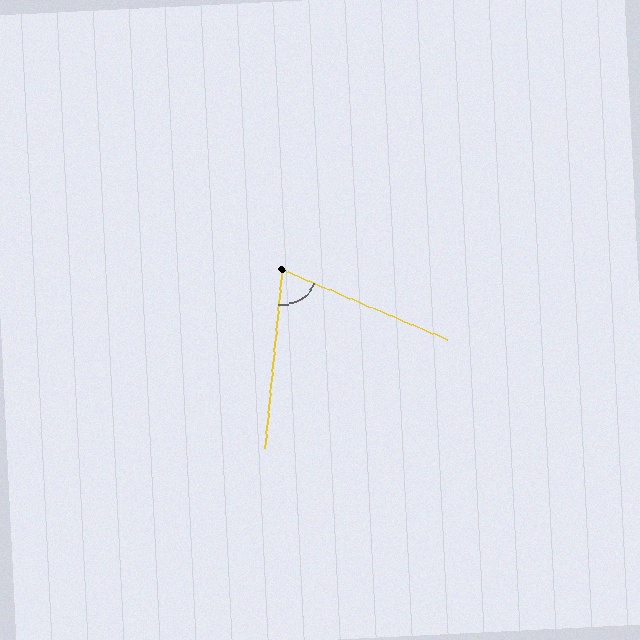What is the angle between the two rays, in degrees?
Approximately 73 degrees.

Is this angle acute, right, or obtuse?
It is acute.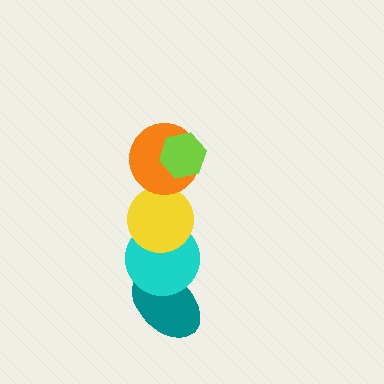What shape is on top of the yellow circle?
The orange circle is on top of the yellow circle.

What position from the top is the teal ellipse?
The teal ellipse is 5th from the top.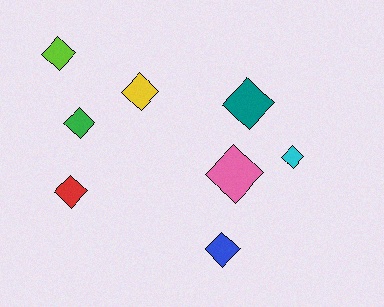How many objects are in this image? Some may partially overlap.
There are 8 objects.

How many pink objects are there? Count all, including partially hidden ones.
There is 1 pink object.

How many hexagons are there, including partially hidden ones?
There are no hexagons.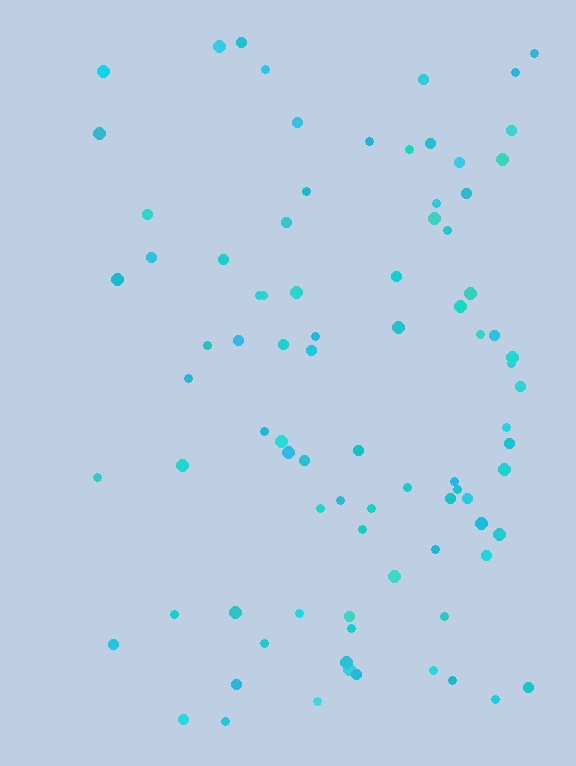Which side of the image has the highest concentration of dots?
The right.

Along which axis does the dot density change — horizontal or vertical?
Horizontal.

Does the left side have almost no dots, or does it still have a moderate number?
Still a moderate number, just noticeably fewer than the right.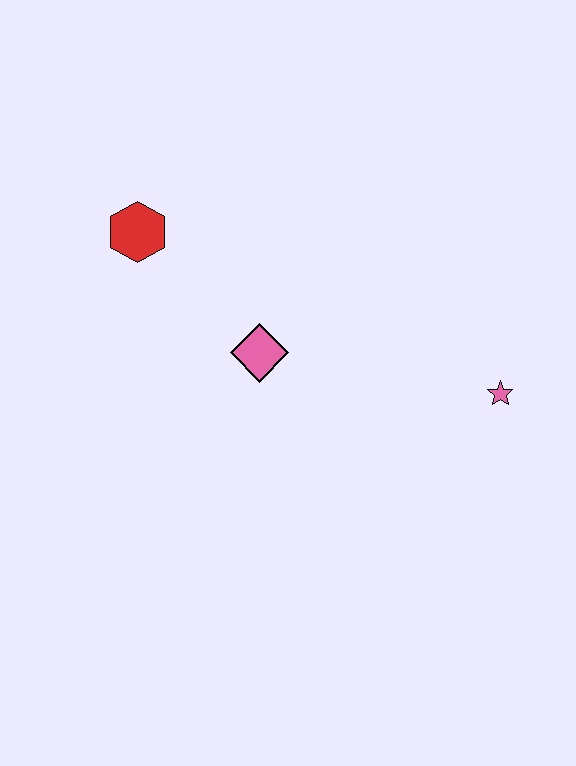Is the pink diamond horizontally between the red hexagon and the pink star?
Yes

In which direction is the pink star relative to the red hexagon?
The pink star is to the right of the red hexagon.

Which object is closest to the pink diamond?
The red hexagon is closest to the pink diamond.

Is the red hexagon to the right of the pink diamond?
No